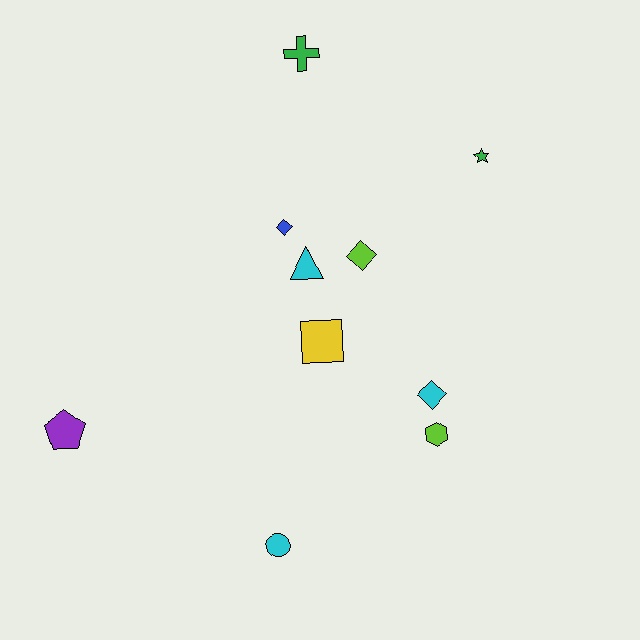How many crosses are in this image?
There is 1 cross.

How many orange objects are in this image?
There are no orange objects.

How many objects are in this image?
There are 10 objects.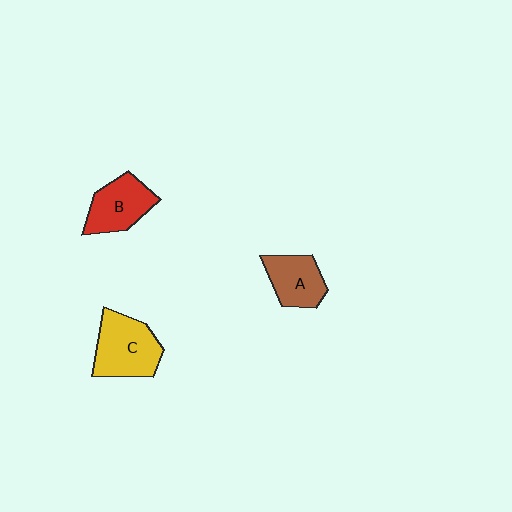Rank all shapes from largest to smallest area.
From largest to smallest: C (yellow), B (red), A (brown).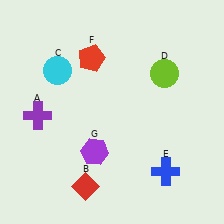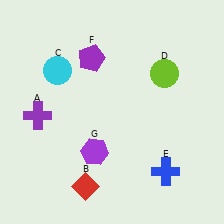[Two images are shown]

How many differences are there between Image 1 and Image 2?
There is 1 difference between the two images.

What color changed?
The pentagon (F) changed from red in Image 1 to purple in Image 2.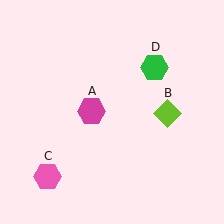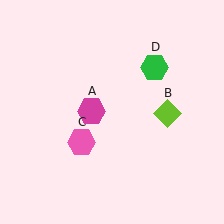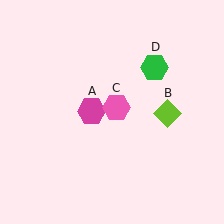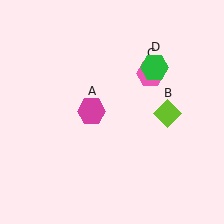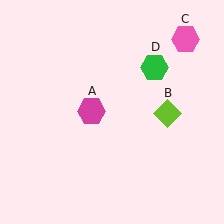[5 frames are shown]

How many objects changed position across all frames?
1 object changed position: pink hexagon (object C).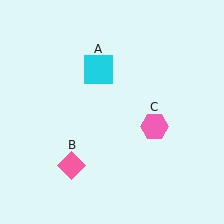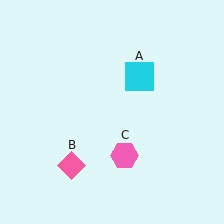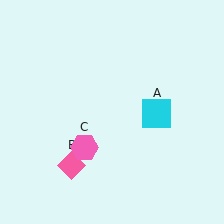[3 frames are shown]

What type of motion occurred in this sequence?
The cyan square (object A), pink hexagon (object C) rotated clockwise around the center of the scene.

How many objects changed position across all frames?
2 objects changed position: cyan square (object A), pink hexagon (object C).